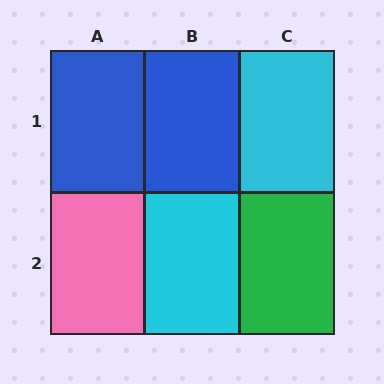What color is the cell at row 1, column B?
Blue.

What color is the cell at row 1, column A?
Blue.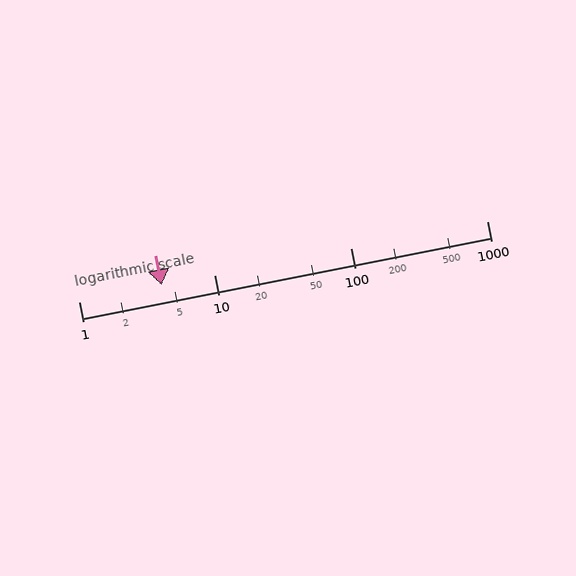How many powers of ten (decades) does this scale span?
The scale spans 3 decades, from 1 to 1000.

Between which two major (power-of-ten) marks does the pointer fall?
The pointer is between 1 and 10.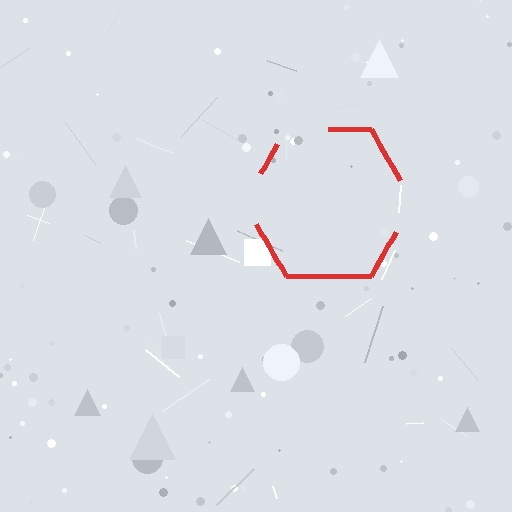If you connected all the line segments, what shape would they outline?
They would outline a hexagon.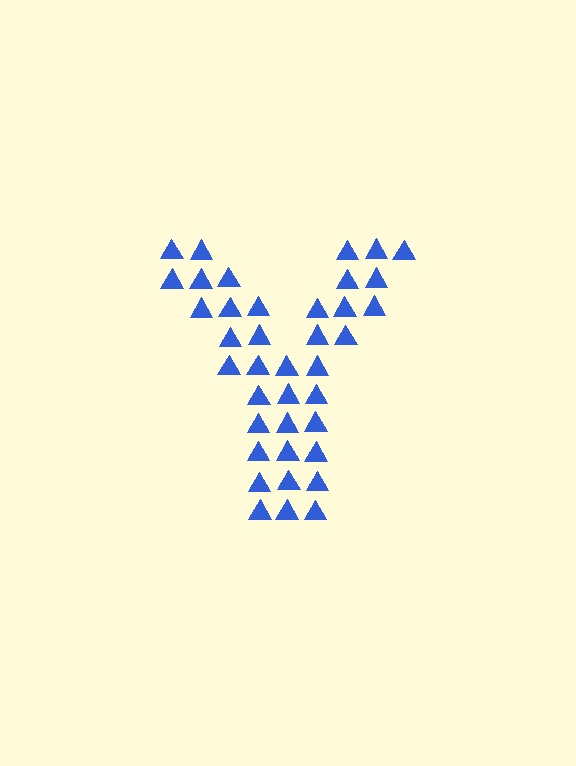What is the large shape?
The large shape is the letter Y.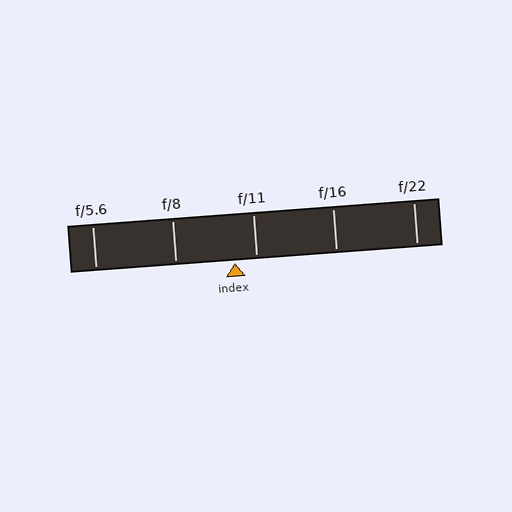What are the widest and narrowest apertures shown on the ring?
The widest aperture shown is f/5.6 and the narrowest is f/22.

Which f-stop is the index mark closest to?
The index mark is closest to f/11.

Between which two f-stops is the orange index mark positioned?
The index mark is between f/8 and f/11.